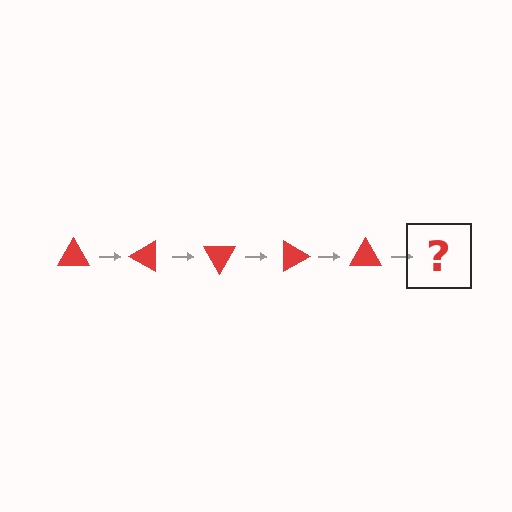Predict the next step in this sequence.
The next step is a red triangle rotated 150 degrees.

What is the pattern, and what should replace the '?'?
The pattern is that the triangle rotates 30 degrees each step. The '?' should be a red triangle rotated 150 degrees.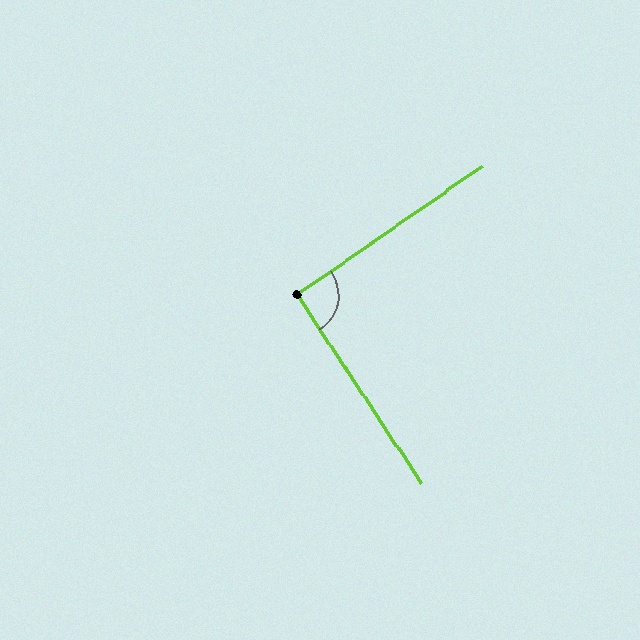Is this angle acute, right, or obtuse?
It is approximately a right angle.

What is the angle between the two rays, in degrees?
Approximately 91 degrees.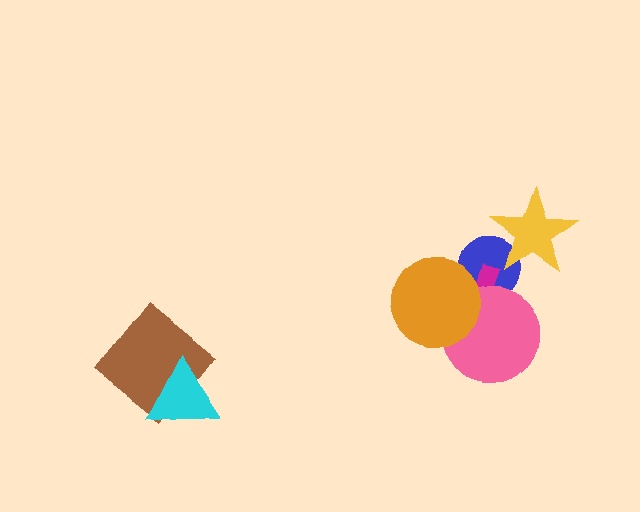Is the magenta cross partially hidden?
Yes, it is partially covered by another shape.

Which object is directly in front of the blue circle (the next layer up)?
The magenta cross is directly in front of the blue circle.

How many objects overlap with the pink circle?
3 objects overlap with the pink circle.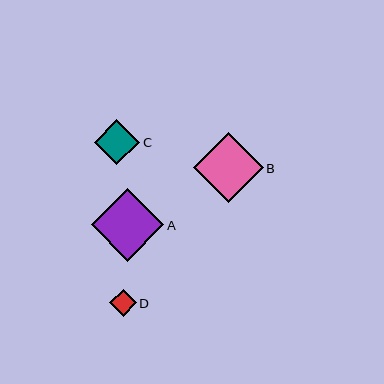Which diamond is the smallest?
Diamond D is the smallest with a size of approximately 27 pixels.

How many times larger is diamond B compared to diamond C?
Diamond B is approximately 1.5 times the size of diamond C.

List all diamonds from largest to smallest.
From largest to smallest: A, B, C, D.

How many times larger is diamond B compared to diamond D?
Diamond B is approximately 2.6 times the size of diamond D.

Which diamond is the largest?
Diamond A is the largest with a size of approximately 72 pixels.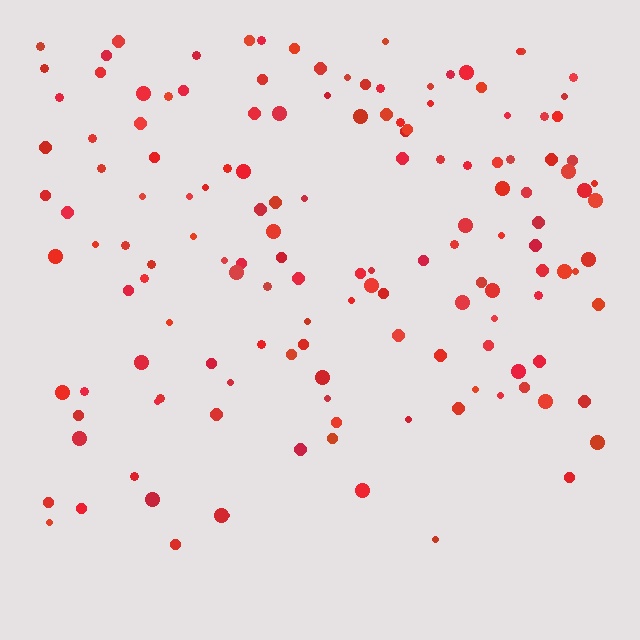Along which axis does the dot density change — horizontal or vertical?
Vertical.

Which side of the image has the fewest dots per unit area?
The bottom.